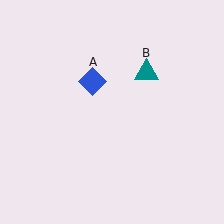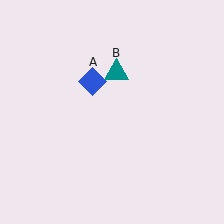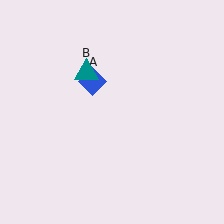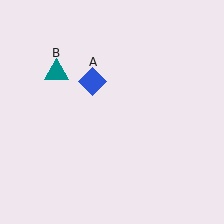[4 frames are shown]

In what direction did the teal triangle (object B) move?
The teal triangle (object B) moved left.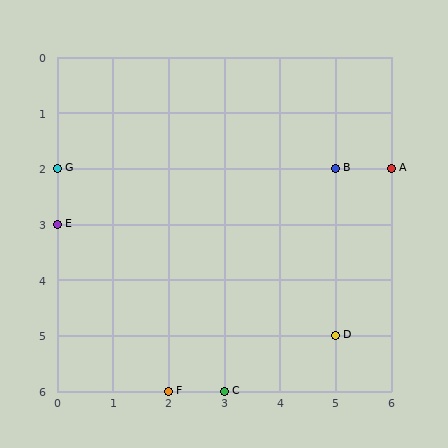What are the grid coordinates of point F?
Point F is at grid coordinates (2, 6).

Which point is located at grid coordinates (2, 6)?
Point F is at (2, 6).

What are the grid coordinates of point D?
Point D is at grid coordinates (5, 5).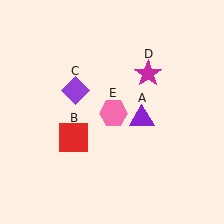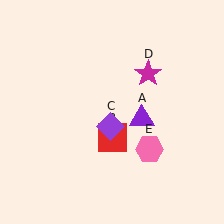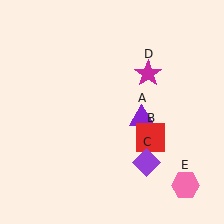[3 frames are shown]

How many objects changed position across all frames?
3 objects changed position: red square (object B), purple diamond (object C), pink hexagon (object E).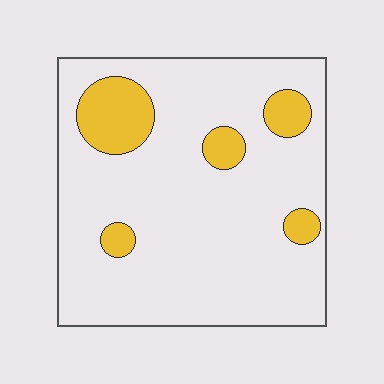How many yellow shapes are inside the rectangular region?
5.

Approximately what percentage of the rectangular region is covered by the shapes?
Approximately 15%.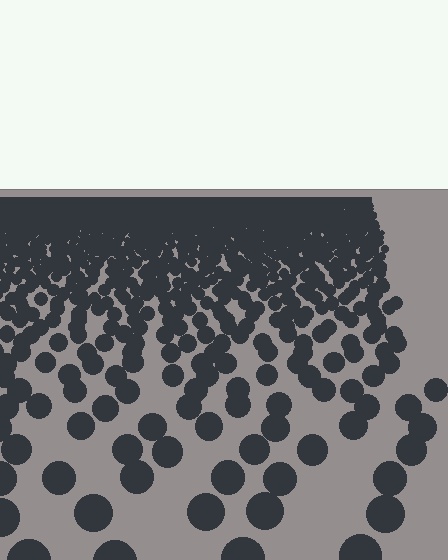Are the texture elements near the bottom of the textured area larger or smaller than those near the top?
Larger. Near the bottom, elements are closer to the viewer and appear at a bigger on-screen size.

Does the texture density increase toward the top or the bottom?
Density increases toward the top.